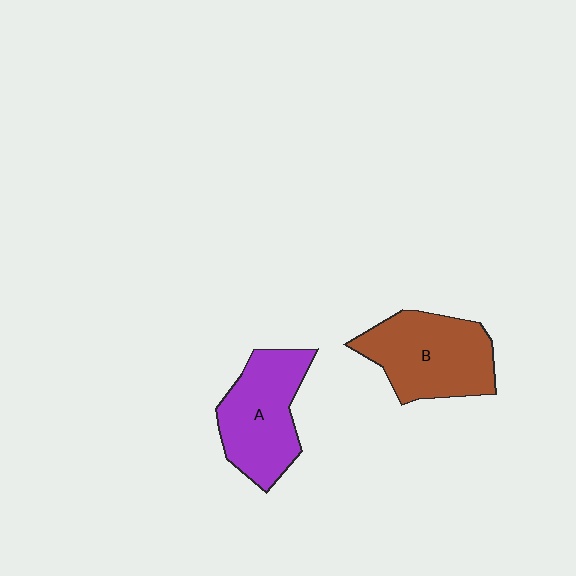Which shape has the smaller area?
Shape A (purple).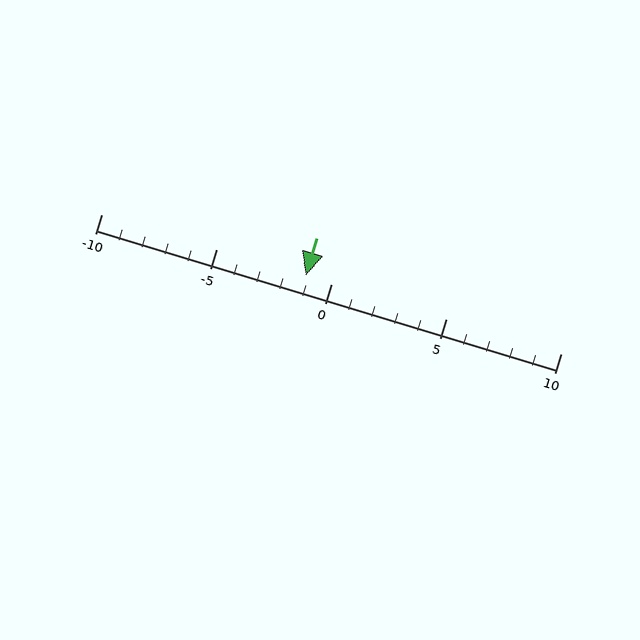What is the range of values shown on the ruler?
The ruler shows values from -10 to 10.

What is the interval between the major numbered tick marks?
The major tick marks are spaced 5 units apart.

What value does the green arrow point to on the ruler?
The green arrow points to approximately -1.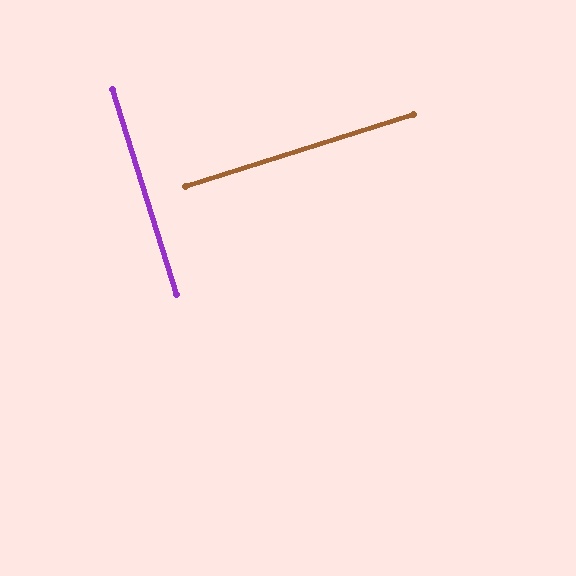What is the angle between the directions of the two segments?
Approximately 90 degrees.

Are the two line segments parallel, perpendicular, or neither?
Perpendicular — they meet at approximately 90°.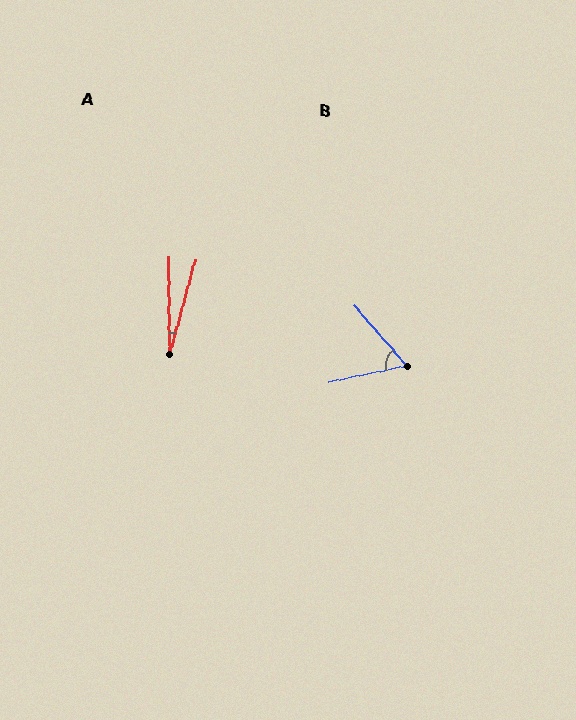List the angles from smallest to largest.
A (16°), B (61°).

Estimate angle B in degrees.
Approximately 61 degrees.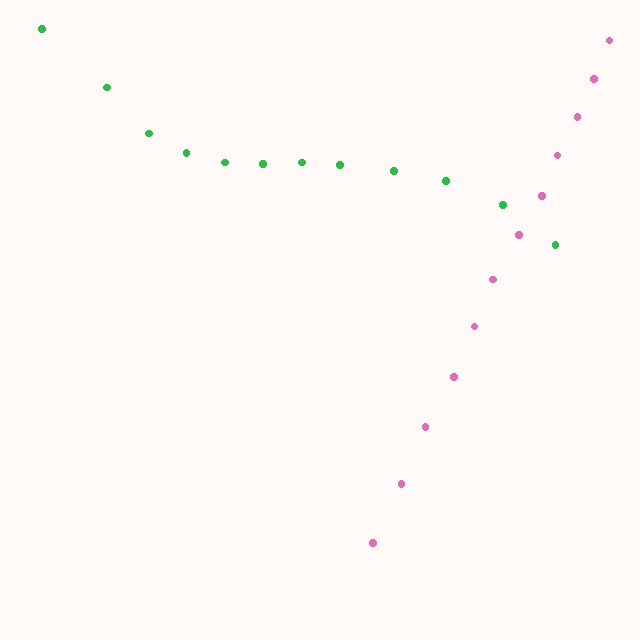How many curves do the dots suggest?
There are 2 distinct paths.